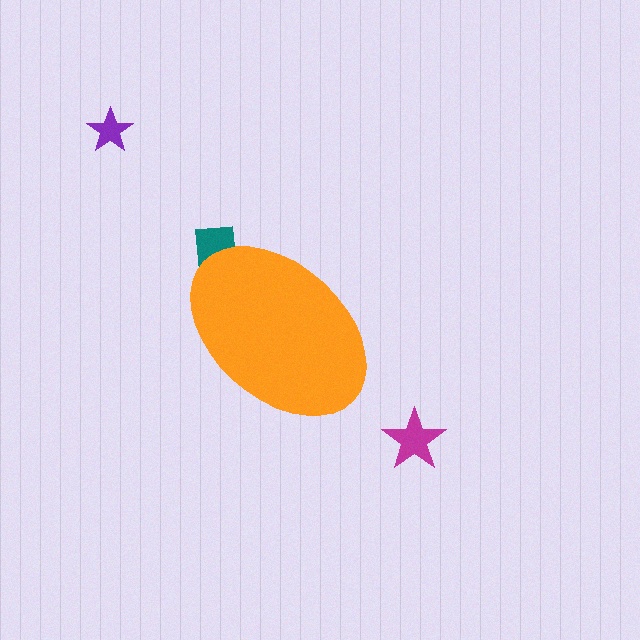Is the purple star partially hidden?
No, the purple star is fully visible.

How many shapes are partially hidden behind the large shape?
1 shape is partially hidden.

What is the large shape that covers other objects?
An orange ellipse.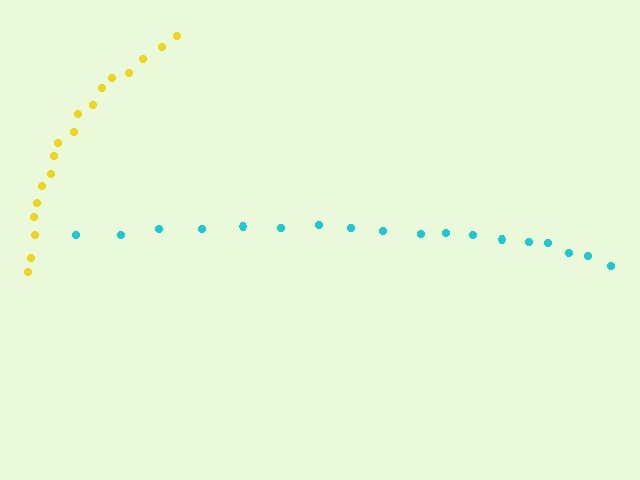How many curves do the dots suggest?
There are 2 distinct paths.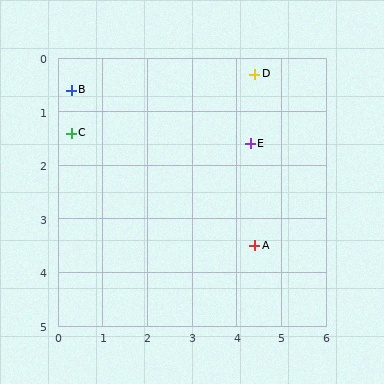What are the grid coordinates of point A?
Point A is at approximately (4.4, 3.5).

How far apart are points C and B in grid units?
Points C and B are about 0.8 grid units apart.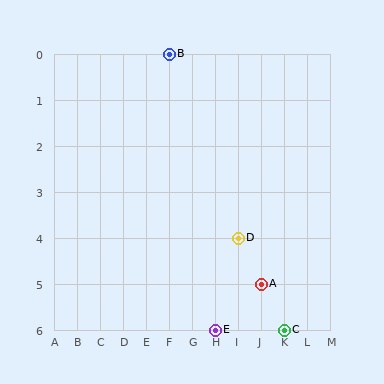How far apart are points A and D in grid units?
Points A and D are 1 column and 1 row apart (about 1.4 grid units diagonally).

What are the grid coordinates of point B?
Point B is at grid coordinates (F, 0).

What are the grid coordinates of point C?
Point C is at grid coordinates (K, 6).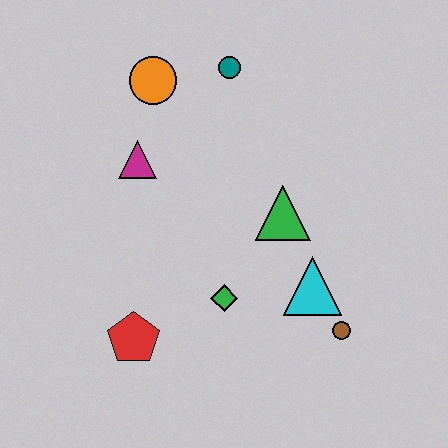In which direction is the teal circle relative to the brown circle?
The teal circle is above the brown circle.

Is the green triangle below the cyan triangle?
No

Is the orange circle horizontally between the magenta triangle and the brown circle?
Yes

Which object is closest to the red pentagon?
The green diamond is closest to the red pentagon.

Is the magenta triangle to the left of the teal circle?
Yes